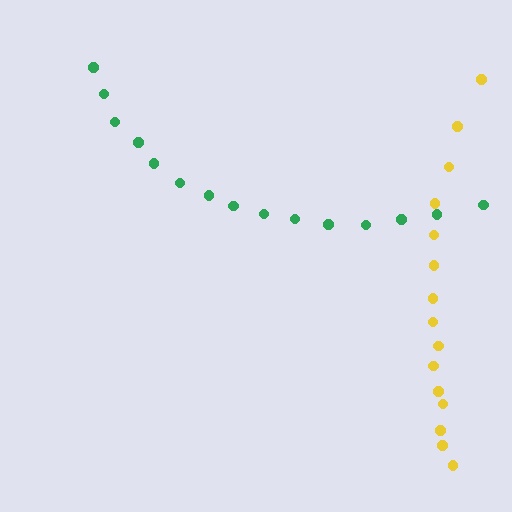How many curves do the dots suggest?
There are 2 distinct paths.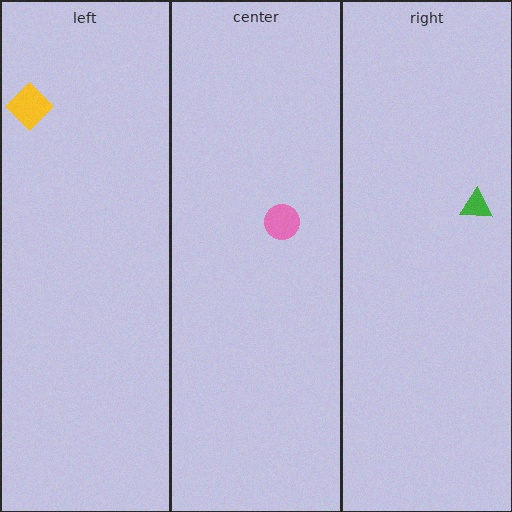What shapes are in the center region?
The pink circle.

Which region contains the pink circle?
The center region.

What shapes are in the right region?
The green triangle.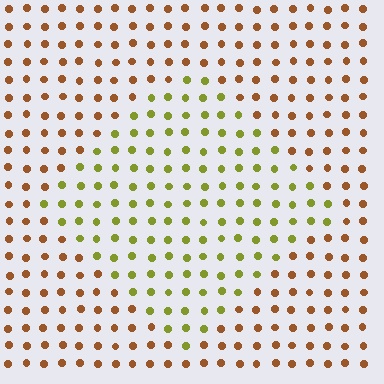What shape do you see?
I see a diamond.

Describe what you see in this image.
The image is filled with small brown elements in a uniform arrangement. A diamond-shaped region is visible where the elements are tinted to a slightly different hue, forming a subtle color boundary.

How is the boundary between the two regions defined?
The boundary is defined purely by a slight shift in hue (about 48 degrees). Spacing, size, and orientation are identical on both sides.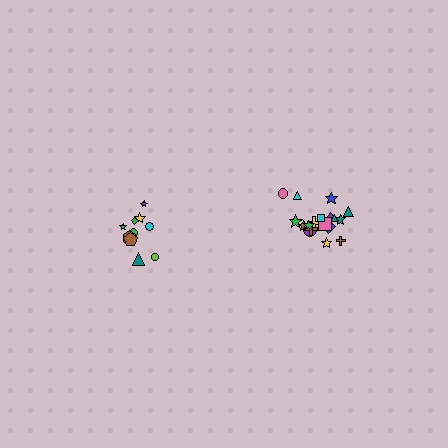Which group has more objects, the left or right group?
The right group.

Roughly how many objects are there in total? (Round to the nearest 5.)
Roughly 30 objects in total.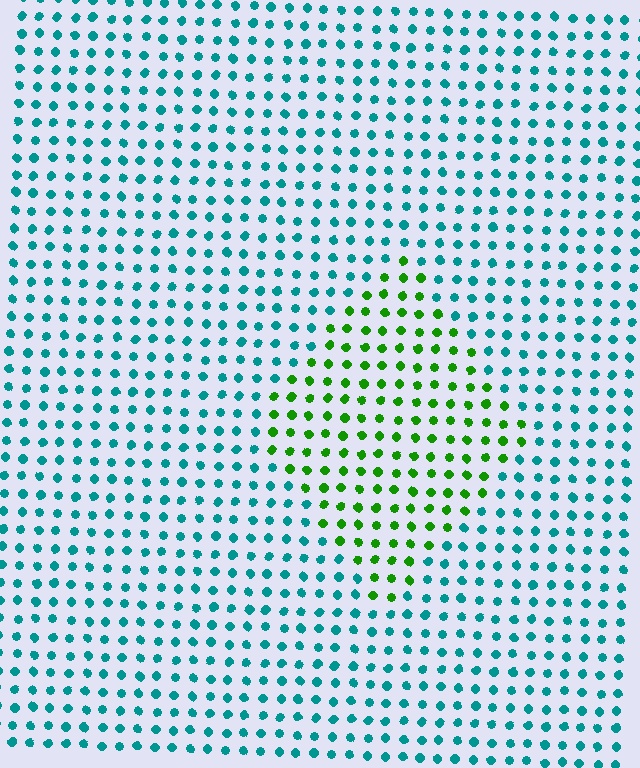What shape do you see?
I see a diamond.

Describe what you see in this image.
The image is filled with small teal elements in a uniform arrangement. A diamond-shaped region is visible where the elements are tinted to a slightly different hue, forming a subtle color boundary.